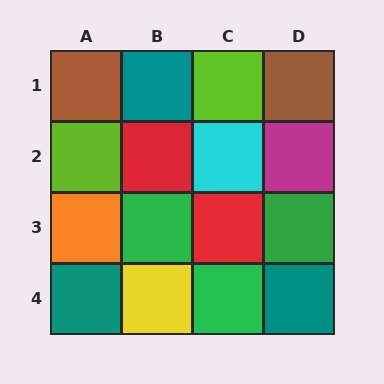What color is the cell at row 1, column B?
Teal.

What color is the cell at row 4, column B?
Yellow.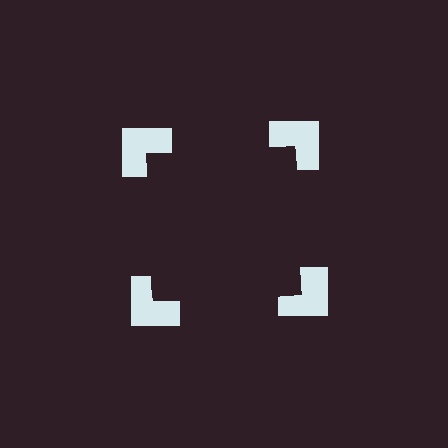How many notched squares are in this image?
There are 4 — one at each vertex of the illusory square.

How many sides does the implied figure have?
4 sides.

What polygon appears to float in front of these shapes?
An illusory square — its edges are inferred from the aligned wedge cuts in the notched squares, not physically drawn.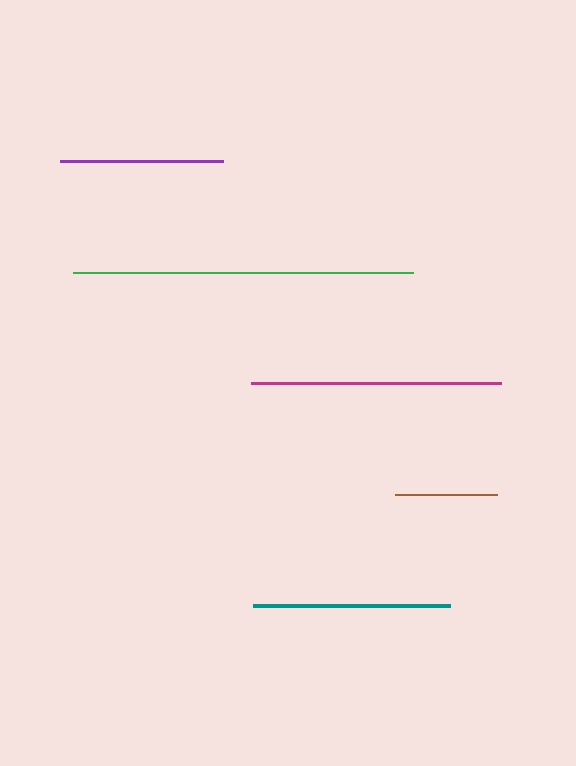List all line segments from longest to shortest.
From longest to shortest: green, magenta, teal, purple, brown.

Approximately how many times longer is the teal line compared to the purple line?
The teal line is approximately 1.2 times the length of the purple line.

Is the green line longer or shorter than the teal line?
The green line is longer than the teal line.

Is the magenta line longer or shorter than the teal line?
The magenta line is longer than the teal line.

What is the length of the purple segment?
The purple segment is approximately 162 pixels long.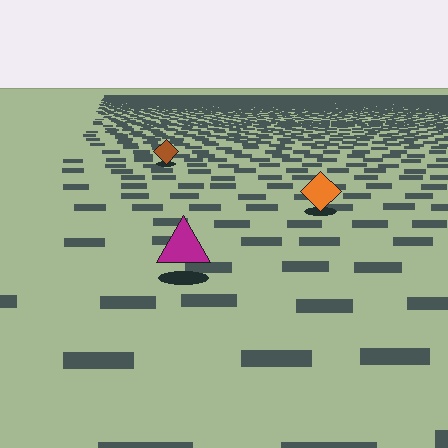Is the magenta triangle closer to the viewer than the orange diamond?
Yes. The magenta triangle is closer — you can tell from the texture gradient: the ground texture is coarser near it.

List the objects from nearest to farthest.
From nearest to farthest: the magenta triangle, the orange diamond, the brown diamond.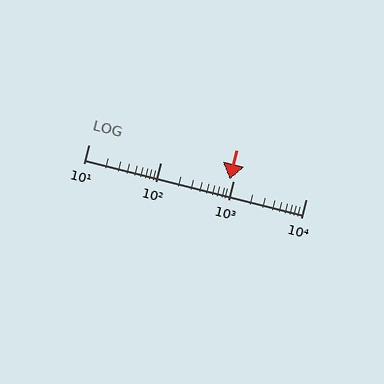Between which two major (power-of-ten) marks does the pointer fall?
The pointer is between 100 and 1000.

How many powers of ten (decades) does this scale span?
The scale spans 3 decades, from 10 to 10000.